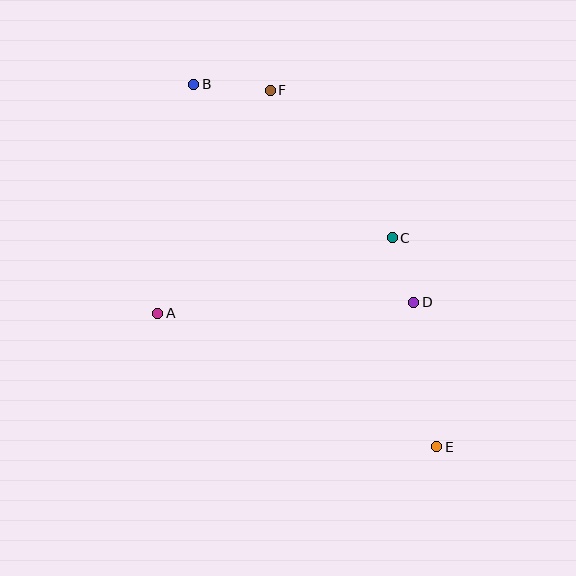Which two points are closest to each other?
Points C and D are closest to each other.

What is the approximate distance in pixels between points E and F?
The distance between E and F is approximately 394 pixels.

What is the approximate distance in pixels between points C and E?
The distance between C and E is approximately 214 pixels.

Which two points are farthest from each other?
Points B and E are farthest from each other.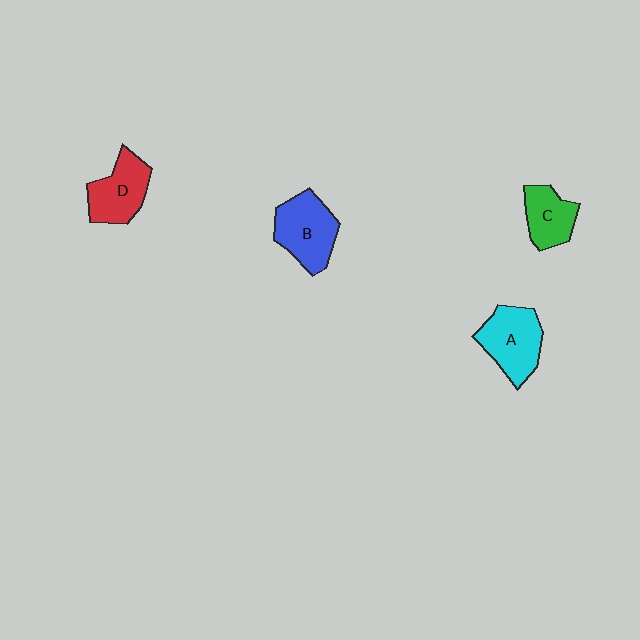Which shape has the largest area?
Shape B (blue).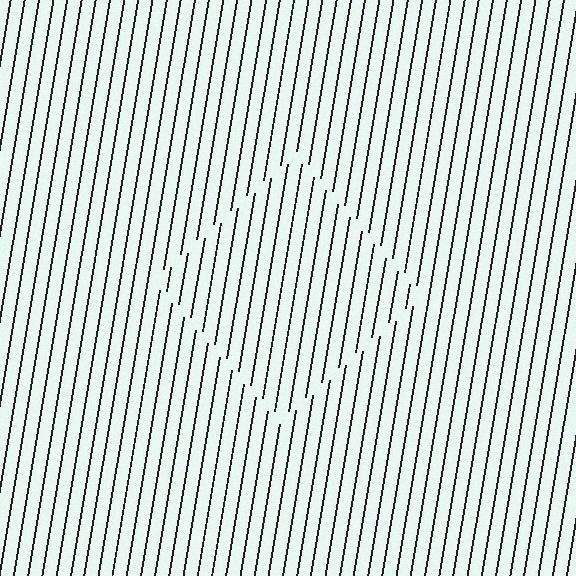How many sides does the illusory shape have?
4 sides — the line-ends trace a square.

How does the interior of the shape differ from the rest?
The interior of the shape contains the same grating, shifted by half a period — the contour is defined by the phase discontinuity where line-ends from the inner and outer gratings abut.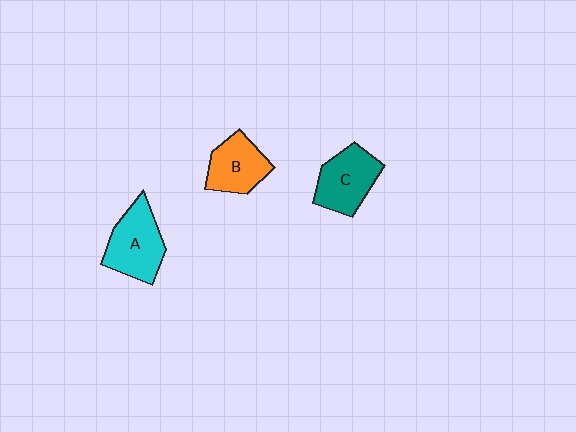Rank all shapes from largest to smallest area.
From largest to smallest: A (cyan), C (teal), B (orange).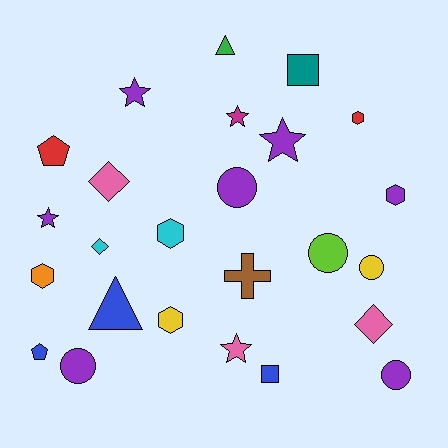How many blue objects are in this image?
There are 3 blue objects.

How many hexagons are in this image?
There are 5 hexagons.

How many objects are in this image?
There are 25 objects.